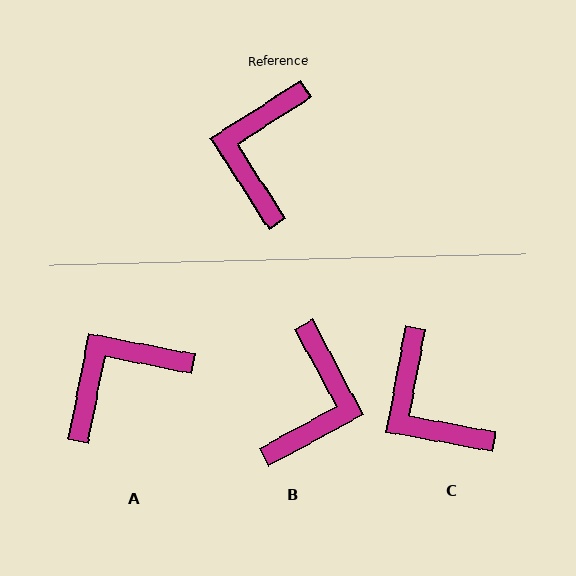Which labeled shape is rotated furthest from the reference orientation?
B, about 176 degrees away.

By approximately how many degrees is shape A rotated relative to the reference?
Approximately 44 degrees clockwise.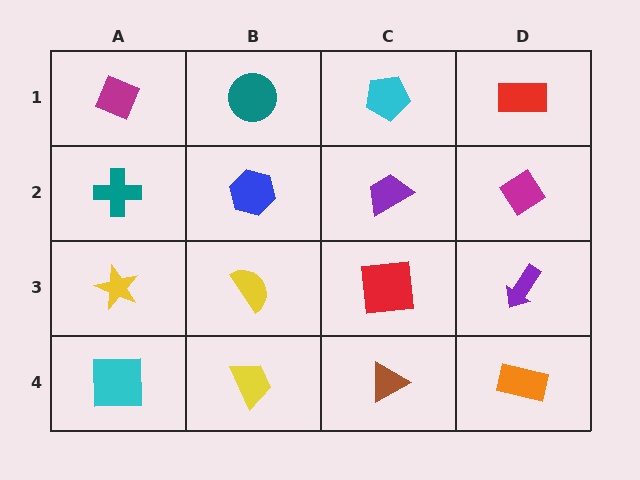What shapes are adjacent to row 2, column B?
A teal circle (row 1, column B), a yellow semicircle (row 3, column B), a teal cross (row 2, column A), a purple trapezoid (row 2, column C).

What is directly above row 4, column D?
A purple arrow.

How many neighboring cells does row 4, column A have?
2.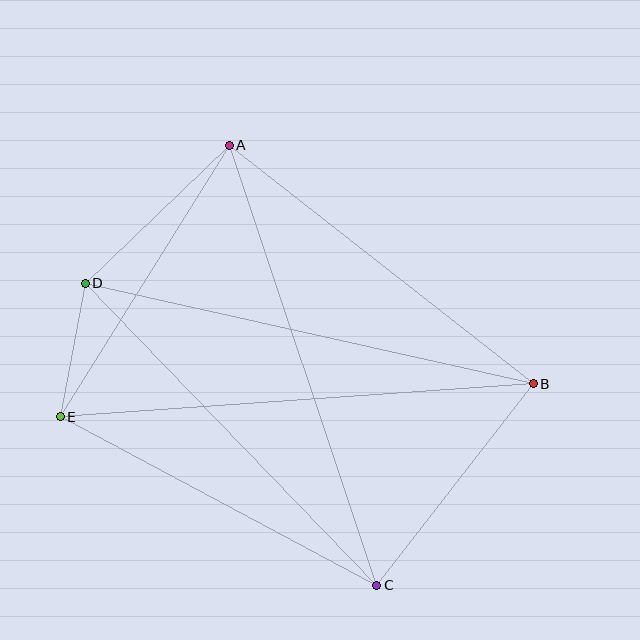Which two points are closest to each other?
Points D and E are closest to each other.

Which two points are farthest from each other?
Points B and E are farthest from each other.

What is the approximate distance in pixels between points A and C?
The distance between A and C is approximately 464 pixels.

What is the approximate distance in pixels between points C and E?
The distance between C and E is approximately 359 pixels.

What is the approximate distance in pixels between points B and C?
The distance between B and C is approximately 255 pixels.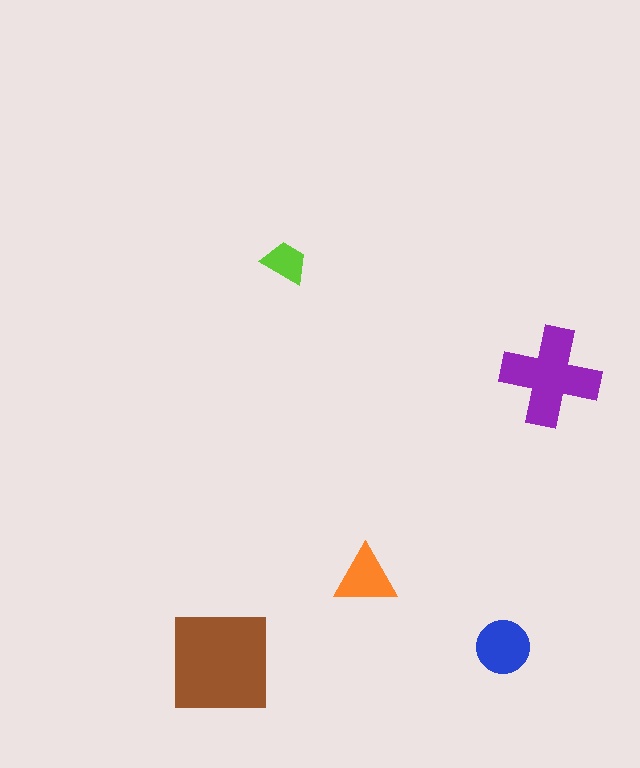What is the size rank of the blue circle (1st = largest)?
3rd.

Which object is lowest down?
The brown square is bottommost.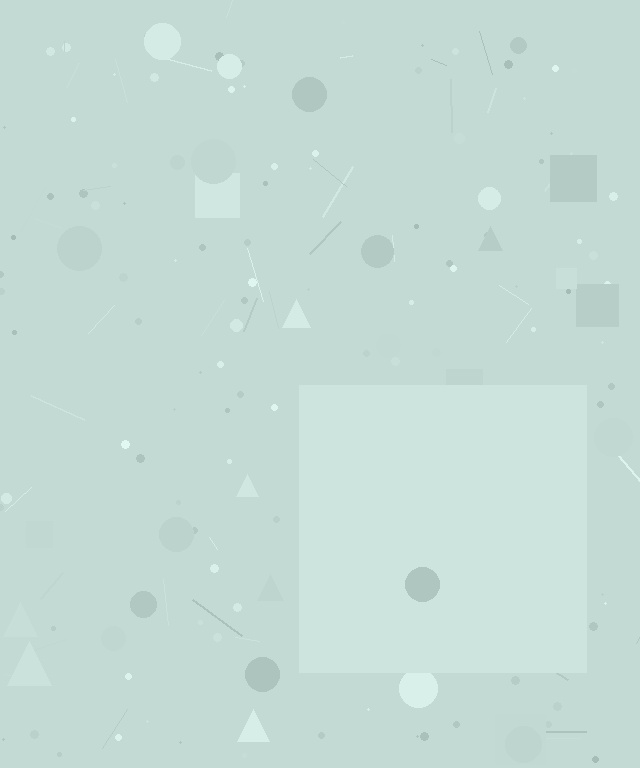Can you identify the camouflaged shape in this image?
The camouflaged shape is a square.